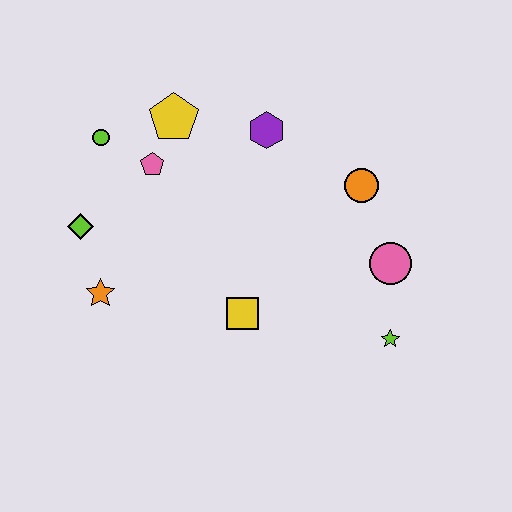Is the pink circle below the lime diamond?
Yes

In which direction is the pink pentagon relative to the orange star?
The pink pentagon is above the orange star.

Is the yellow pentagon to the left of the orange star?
No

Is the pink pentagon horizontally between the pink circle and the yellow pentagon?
No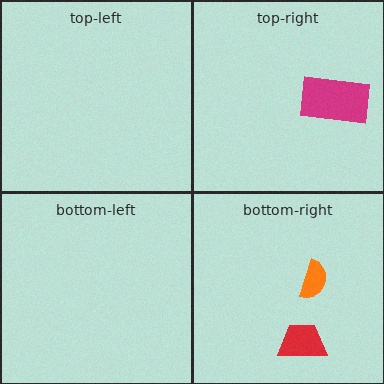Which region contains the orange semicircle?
The bottom-right region.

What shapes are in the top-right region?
The magenta rectangle.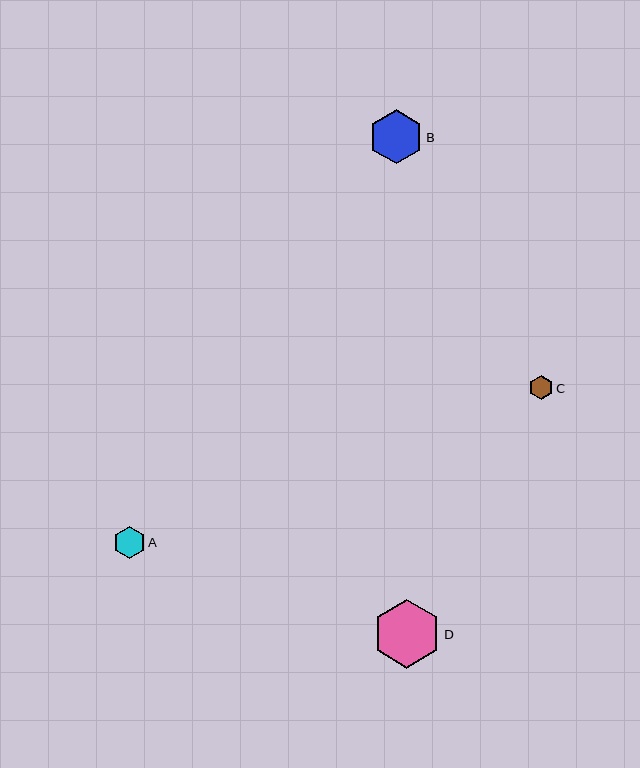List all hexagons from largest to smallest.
From largest to smallest: D, B, A, C.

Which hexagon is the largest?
Hexagon D is the largest with a size of approximately 68 pixels.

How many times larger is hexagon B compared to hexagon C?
Hexagon B is approximately 2.2 times the size of hexagon C.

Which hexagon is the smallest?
Hexagon C is the smallest with a size of approximately 24 pixels.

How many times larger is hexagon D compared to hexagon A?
Hexagon D is approximately 2.1 times the size of hexagon A.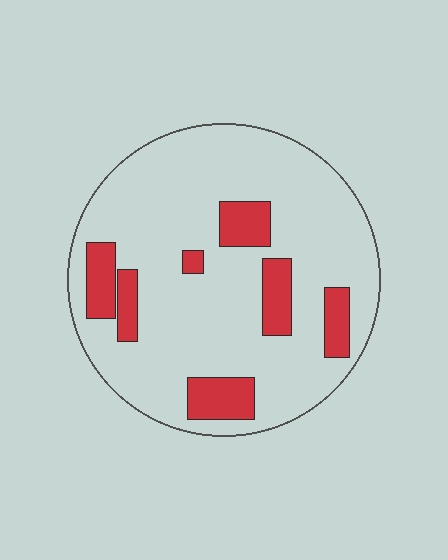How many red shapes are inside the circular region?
7.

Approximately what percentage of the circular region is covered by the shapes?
Approximately 20%.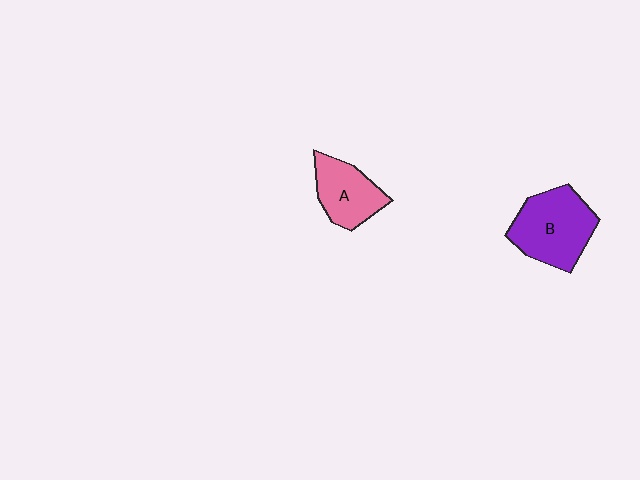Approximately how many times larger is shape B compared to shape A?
Approximately 1.4 times.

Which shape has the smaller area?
Shape A (pink).